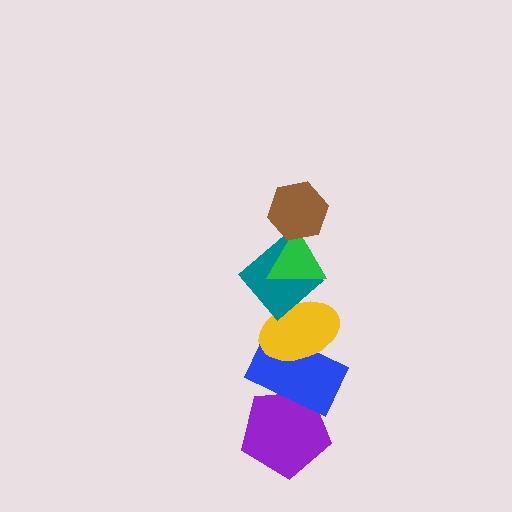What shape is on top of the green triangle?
The brown hexagon is on top of the green triangle.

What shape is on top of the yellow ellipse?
The teal diamond is on top of the yellow ellipse.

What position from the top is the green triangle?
The green triangle is 2nd from the top.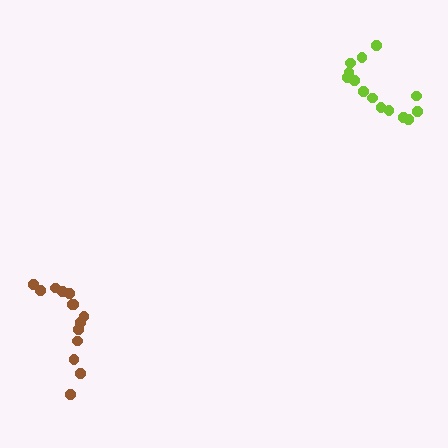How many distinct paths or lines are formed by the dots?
There are 2 distinct paths.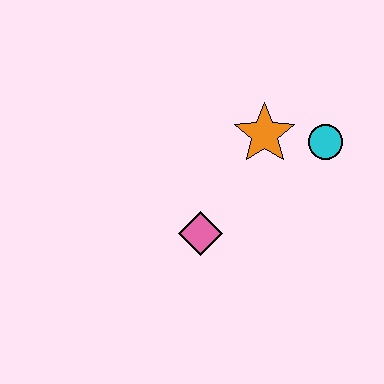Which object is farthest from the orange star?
The pink diamond is farthest from the orange star.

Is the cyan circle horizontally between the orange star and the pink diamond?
No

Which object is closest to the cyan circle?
The orange star is closest to the cyan circle.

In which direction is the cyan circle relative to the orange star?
The cyan circle is to the right of the orange star.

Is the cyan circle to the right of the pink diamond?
Yes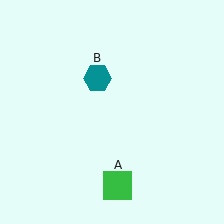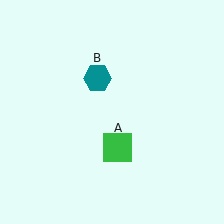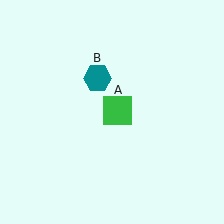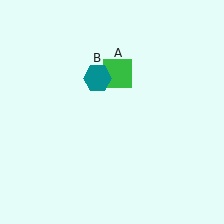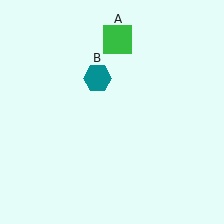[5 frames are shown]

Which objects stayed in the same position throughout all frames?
Teal hexagon (object B) remained stationary.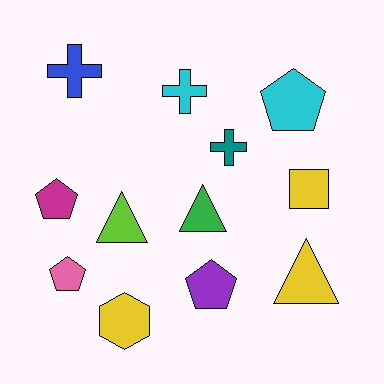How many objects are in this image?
There are 12 objects.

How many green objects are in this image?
There is 1 green object.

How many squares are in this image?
There is 1 square.